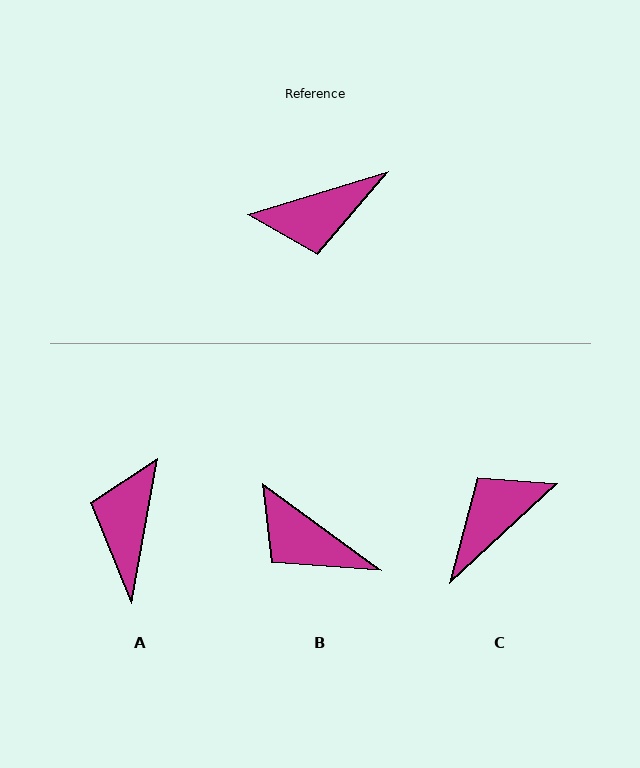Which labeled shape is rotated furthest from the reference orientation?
C, about 155 degrees away.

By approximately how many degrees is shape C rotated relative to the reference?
Approximately 155 degrees clockwise.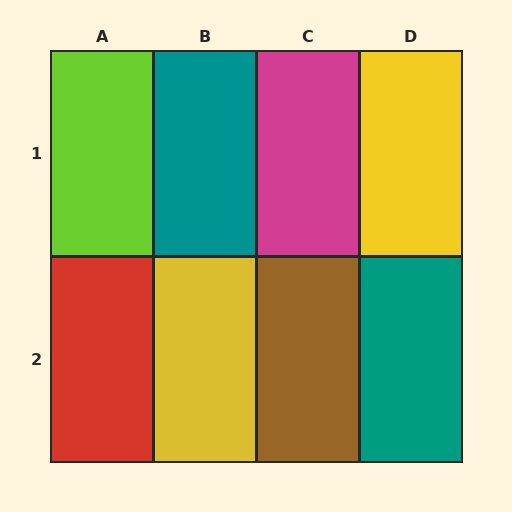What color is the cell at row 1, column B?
Teal.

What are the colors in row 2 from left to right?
Red, yellow, brown, teal.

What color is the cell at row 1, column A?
Lime.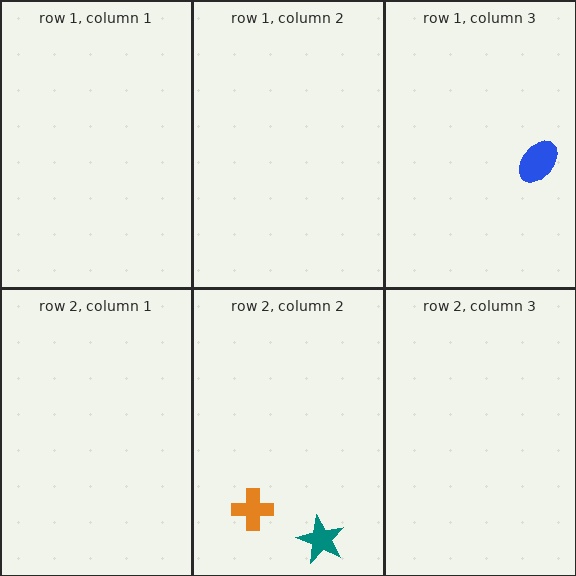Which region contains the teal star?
The row 2, column 2 region.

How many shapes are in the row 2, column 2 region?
2.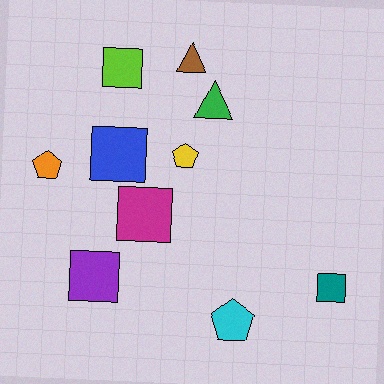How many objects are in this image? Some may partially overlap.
There are 10 objects.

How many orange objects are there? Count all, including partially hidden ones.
There is 1 orange object.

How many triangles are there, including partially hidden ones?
There are 2 triangles.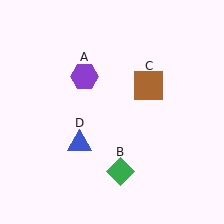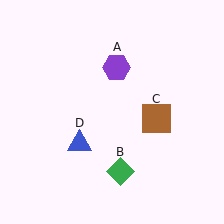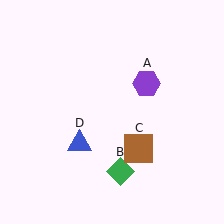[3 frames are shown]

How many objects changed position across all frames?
2 objects changed position: purple hexagon (object A), brown square (object C).